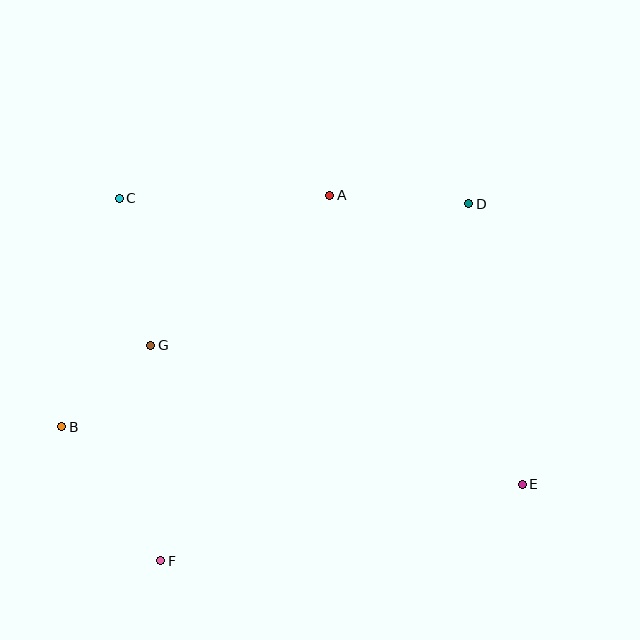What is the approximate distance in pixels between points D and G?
The distance between D and G is approximately 348 pixels.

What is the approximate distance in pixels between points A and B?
The distance between A and B is approximately 354 pixels.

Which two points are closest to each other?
Points B and G are closest to each other.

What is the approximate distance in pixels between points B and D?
The distance between B and D is approximately 464 pixels.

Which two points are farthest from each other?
Points C and E are farthest from each other.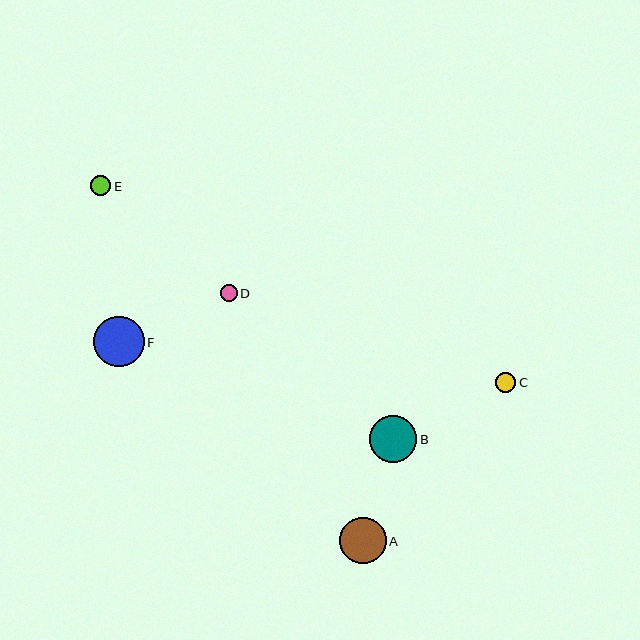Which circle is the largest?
Circle F is the largest with a size of approximately 51 pixels.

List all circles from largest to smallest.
From largest to smallest: F, B, A, C, E, D.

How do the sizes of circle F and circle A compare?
Circle F and circle A are approximately the same size.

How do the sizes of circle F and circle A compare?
Circle F and circle A are approximately the same size.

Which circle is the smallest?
Circle D is the smallest with a size of approximately 17 pixels.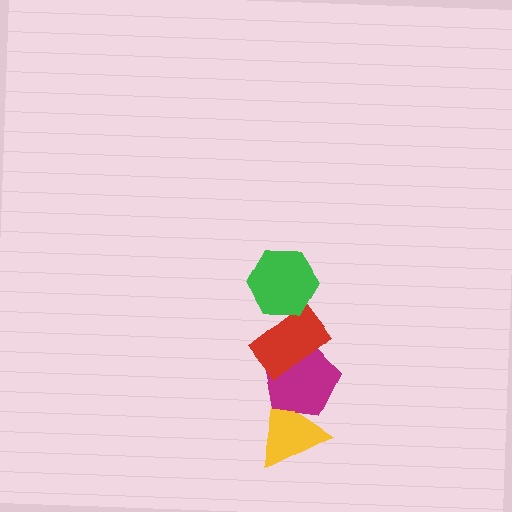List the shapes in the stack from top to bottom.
From top to bottom: the green hexagon, the red rectangle, the magenta pentagon, the yellow triangle.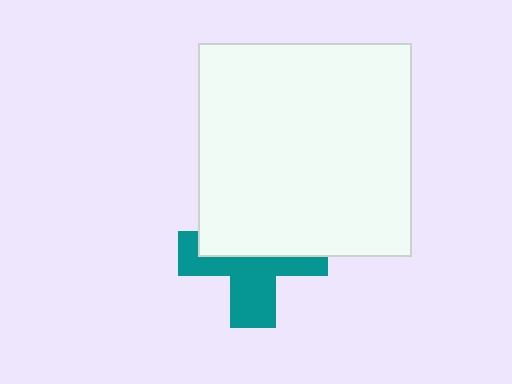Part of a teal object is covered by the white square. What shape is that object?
It is a cross.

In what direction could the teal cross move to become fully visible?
The teal cross could move down. That would shift it out from behind the white square entirely.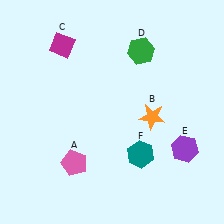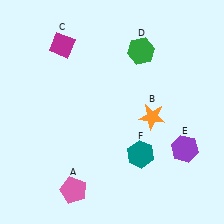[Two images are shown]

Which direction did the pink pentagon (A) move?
The pink pentagon (A) moved down.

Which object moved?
The pink pentagon (A) moved down.